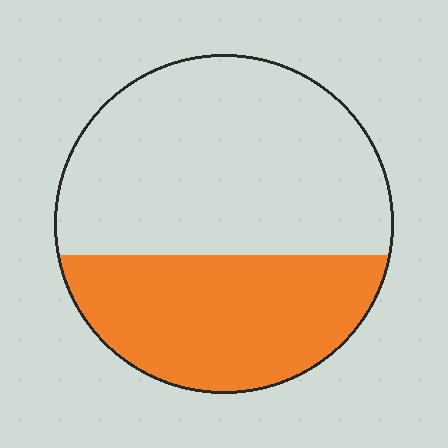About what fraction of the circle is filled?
About three eighths (3/8).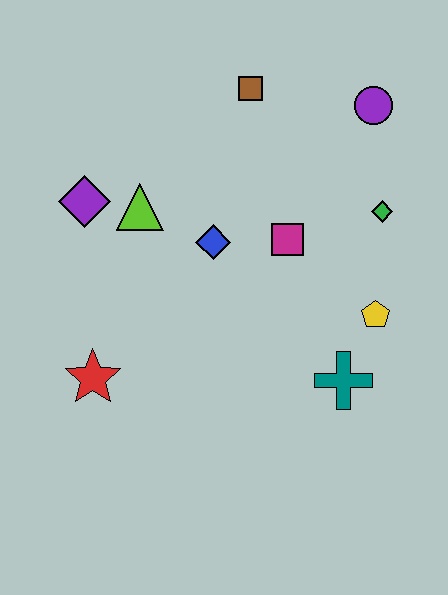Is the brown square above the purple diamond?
Yes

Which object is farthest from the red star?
The purple circle is farthest from the red star.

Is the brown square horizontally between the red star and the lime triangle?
No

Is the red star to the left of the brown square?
Yes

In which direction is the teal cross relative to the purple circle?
The teal cross is below the purple circle.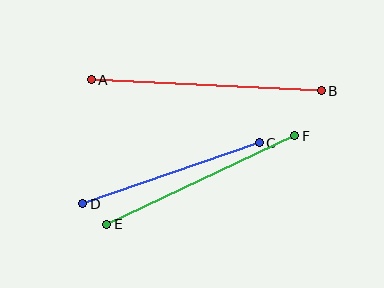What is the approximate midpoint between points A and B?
The midpoint is at approximately (206, 85) pixels.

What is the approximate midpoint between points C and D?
The midpoint is at approximately (171, 173) pixels.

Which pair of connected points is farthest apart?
Points A and B are farthest apart.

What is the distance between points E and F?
The distance is approximately 208 pixels.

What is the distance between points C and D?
The distance is approximately 186 pixels.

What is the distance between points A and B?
The distance is approximately 230 pixels.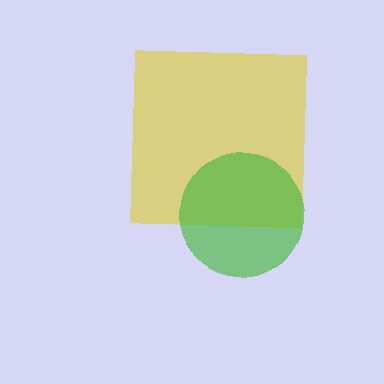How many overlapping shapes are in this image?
There are 2 overlapping shapes in the image.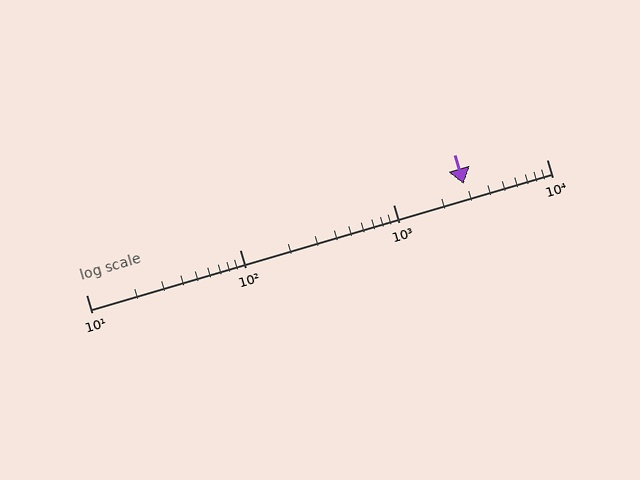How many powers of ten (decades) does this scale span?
The scale spans 3 decades, from 10 to 10000.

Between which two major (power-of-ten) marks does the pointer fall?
The pointer is between 1000 and 10000.